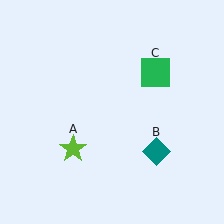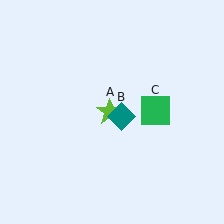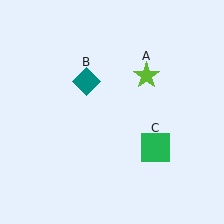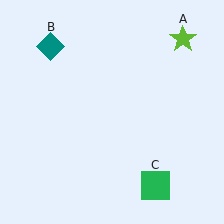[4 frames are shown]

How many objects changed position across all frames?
3 objects changed position: lime star (object A), teal diamond (object B), green square (object C).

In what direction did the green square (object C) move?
The green square (object C) moved down.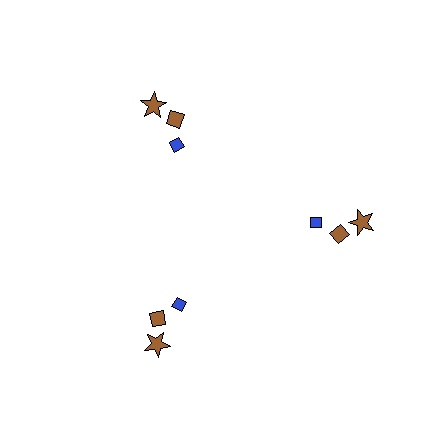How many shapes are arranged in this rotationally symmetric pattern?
There are 9 shapes, arranged in 3 groups of 3.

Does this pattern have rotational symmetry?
Yes, this pattern has 3-fold rotational symmetry. It looks the same after rotating 120 degrees around the center.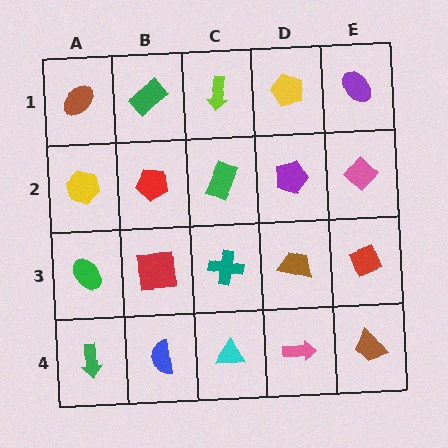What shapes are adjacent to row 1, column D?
A purple pentagon (row 2, column D), a lime arrow (row 1, column C), a purple ellipse (row 1, column E).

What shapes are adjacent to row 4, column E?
A red diamond (row 3, column E), a pink arrow (row 4, column D).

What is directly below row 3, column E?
A brown trapezoid.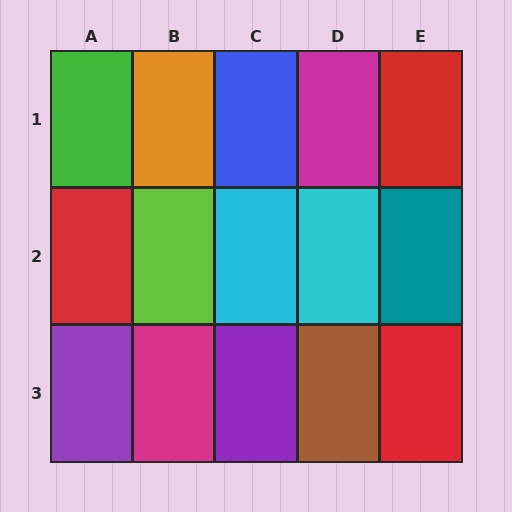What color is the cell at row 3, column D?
Brown.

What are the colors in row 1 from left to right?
Green, orange, blue, magenta, red.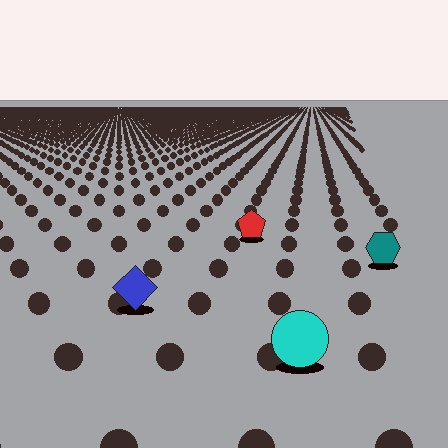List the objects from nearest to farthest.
From nearest to farthest: the cyan circle, the blue diamond, the teal hexagon, the red pentagon.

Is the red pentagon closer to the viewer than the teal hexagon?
No. The teal hexagon is closer — you can tell from the texture gradient: the ground texture is coarser near it.